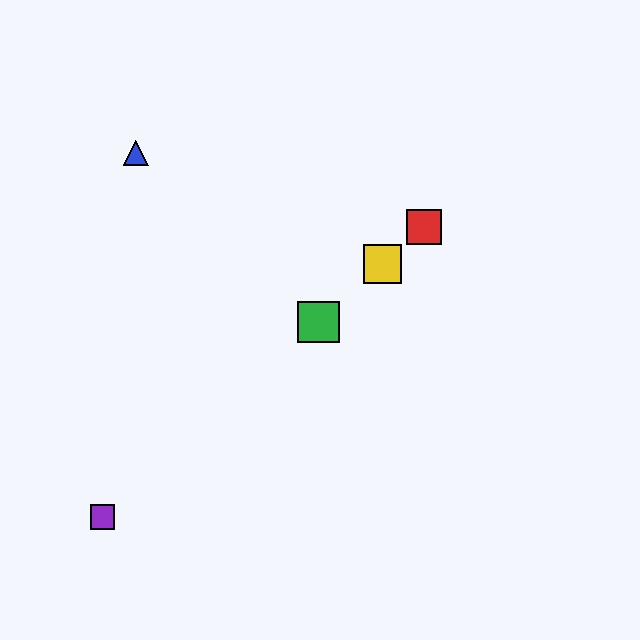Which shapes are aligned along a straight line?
The red square, the green square, the yellow square, the purple square are aligned along a straight line.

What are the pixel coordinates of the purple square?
The purple square is at (103, 517).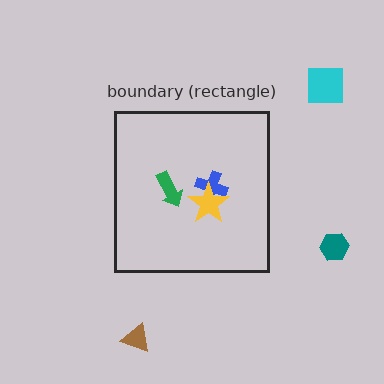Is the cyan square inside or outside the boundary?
Outside.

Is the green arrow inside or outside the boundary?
Inside.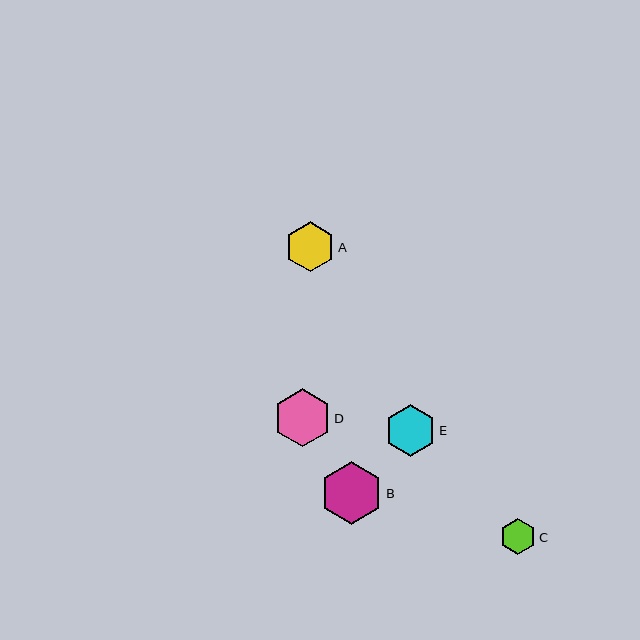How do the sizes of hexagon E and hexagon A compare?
Hexagon E and hexagon A are approximately the same size.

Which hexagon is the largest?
Hexagon B is the largest with a size of approximately 63 pixels.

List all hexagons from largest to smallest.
From largest to smallest: B, D, E, A, C.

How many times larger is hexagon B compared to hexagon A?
Hexagon B is approximately 1.3 times the size of hexagon A.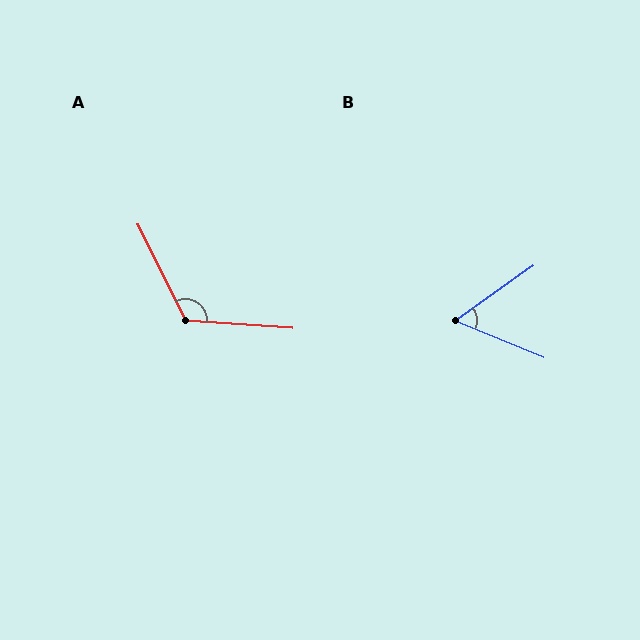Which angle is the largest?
A, at approximately 120 degrees.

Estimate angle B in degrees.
Approximately 58 degrees.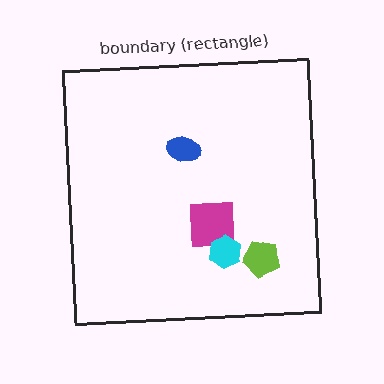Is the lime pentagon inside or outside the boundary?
Inside.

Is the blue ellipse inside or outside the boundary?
Inside.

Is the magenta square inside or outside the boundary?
Inside.